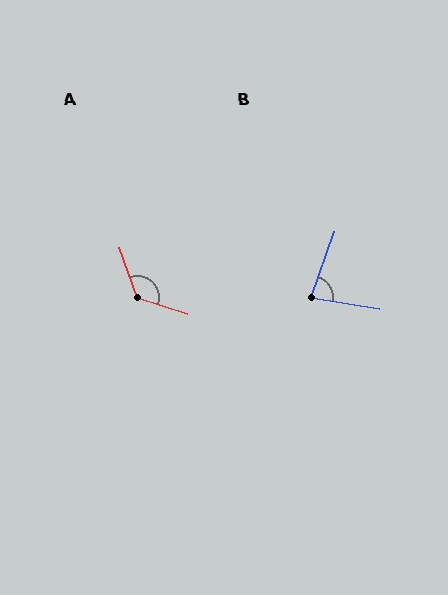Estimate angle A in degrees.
Approximately 127 degrees.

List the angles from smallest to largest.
B (80°), A (127°).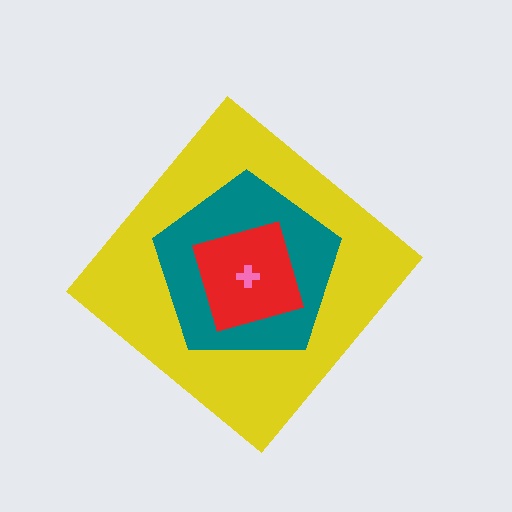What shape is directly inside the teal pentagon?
The red square.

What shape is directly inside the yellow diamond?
The teal pentagon.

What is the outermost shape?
The yellow diamond.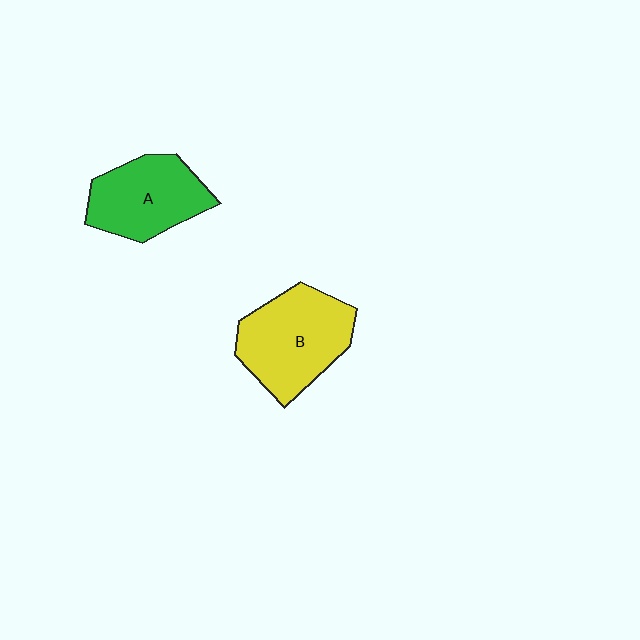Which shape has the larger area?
Shape B (yellow).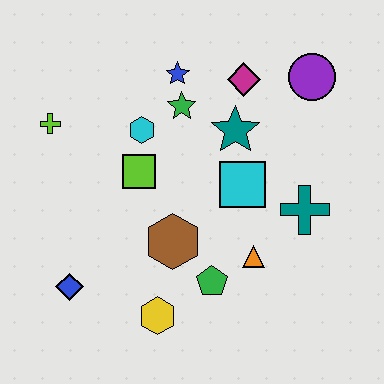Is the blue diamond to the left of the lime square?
Yes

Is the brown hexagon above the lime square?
No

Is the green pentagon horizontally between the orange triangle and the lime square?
Yes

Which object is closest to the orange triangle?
The green pentagon is closest to the orange triangle.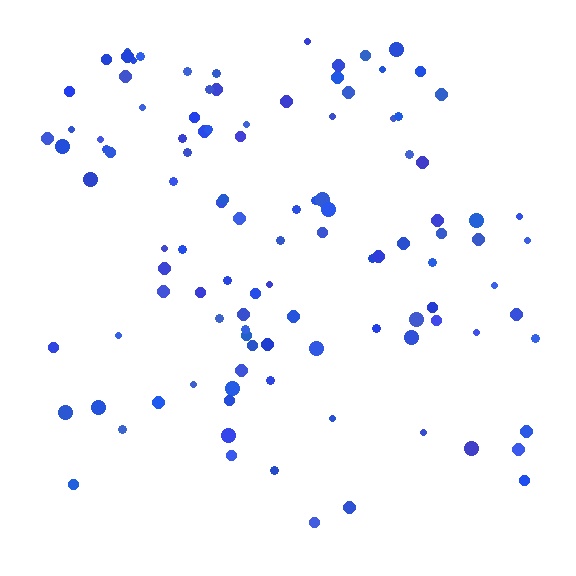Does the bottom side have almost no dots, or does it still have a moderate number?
Still a moderate number, just noticeably fewer than the top.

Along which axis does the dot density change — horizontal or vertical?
Vertical.